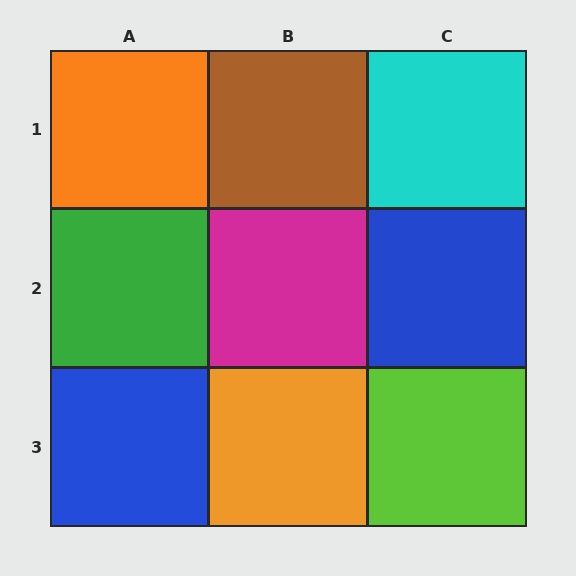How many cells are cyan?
1 cell is cyan.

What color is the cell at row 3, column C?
Lime.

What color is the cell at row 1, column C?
Cyan.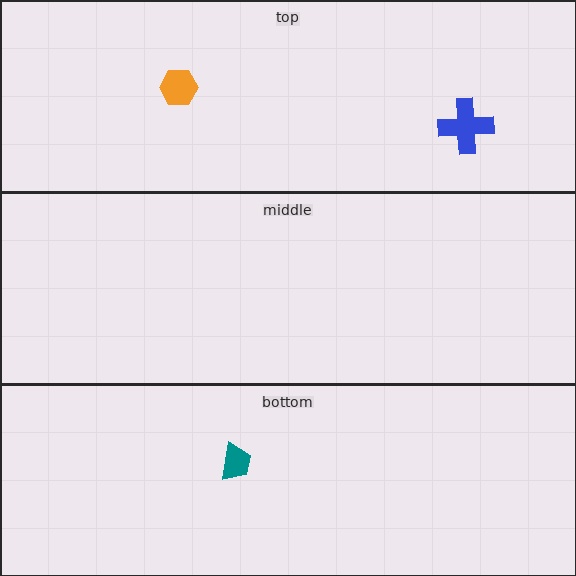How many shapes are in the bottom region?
1.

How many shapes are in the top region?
2.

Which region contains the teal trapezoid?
The bottom region.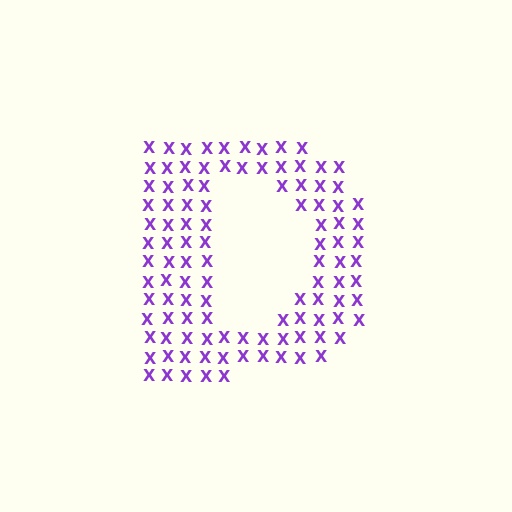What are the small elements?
The small elements are letter X's.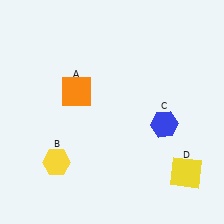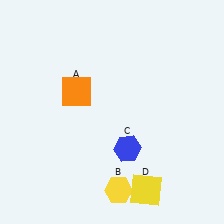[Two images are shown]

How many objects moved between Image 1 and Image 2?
3 objects moved between the two images.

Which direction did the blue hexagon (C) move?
The blue hexagon (C) moved left.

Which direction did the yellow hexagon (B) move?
The yellow hexagon (B) moved right.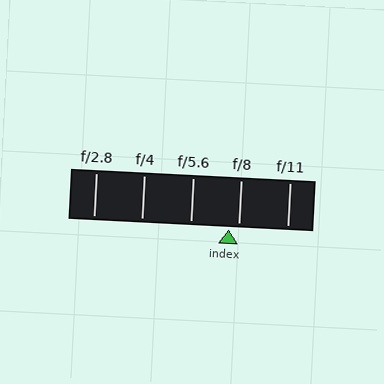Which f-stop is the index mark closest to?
The index mark is closest to f/8.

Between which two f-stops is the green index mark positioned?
The index mark is between f/5.6 and f/8.